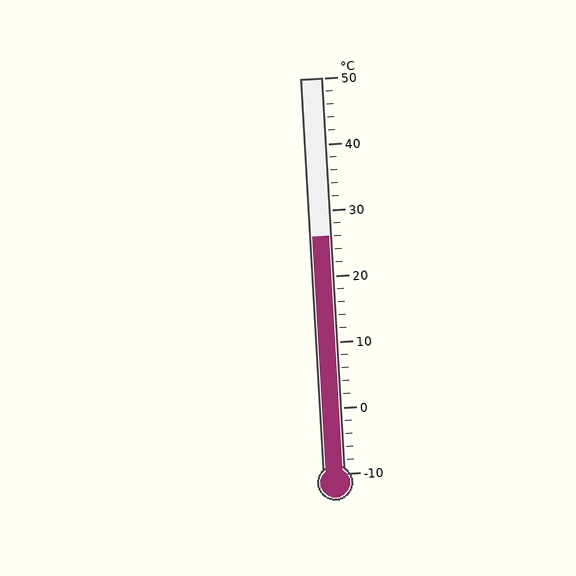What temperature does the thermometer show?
The thermometer shows approximately 26°C.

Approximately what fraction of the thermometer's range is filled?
The thermometer is filled to approximately 60% of its range.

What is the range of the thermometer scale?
The thermometer scale ranges from -10°C to 50°C.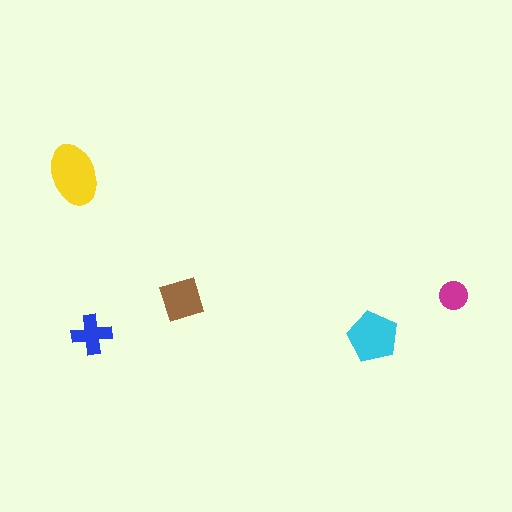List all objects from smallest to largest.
The magenta circle, the blue cross, the brown diamond, the cyan pentagon, the yellow ellipse.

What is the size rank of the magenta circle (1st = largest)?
5th.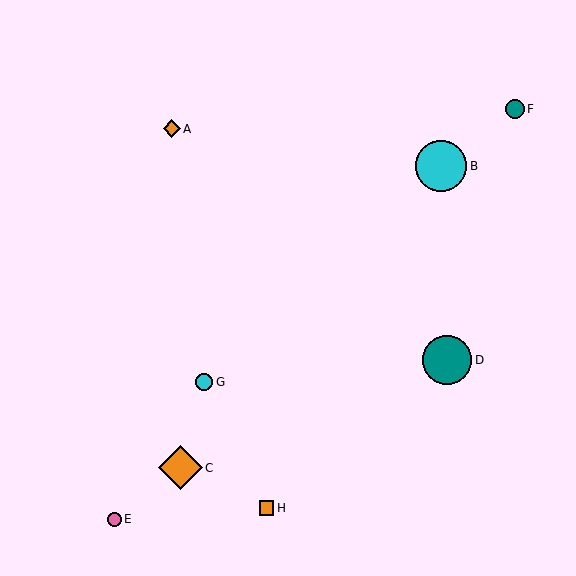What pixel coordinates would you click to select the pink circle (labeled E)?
Click at (115, 519) to select the pink circle E.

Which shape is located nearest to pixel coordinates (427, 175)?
The cyan circle (labeled B) at (441, 166) is nearest to that location.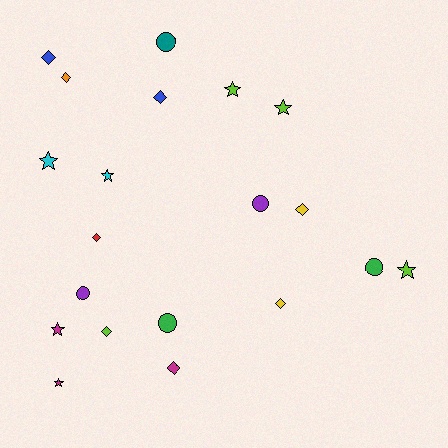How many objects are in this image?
There are 20 objects.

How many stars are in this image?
There are 7 stars.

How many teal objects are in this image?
There is 1 teal object.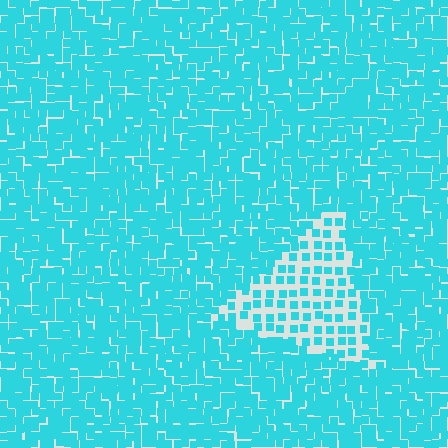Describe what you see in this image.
The image contains small cyan elements arranged at two different densities. A triangle-shaped region is visible where the elements are less densely packed than the surrounding area.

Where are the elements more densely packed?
The elements are more densely packed outside the triangle boundary.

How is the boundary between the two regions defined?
The boundary is defined by a change in element density (approximately 2.3x ratio). All elements are the same color, size, and shape.